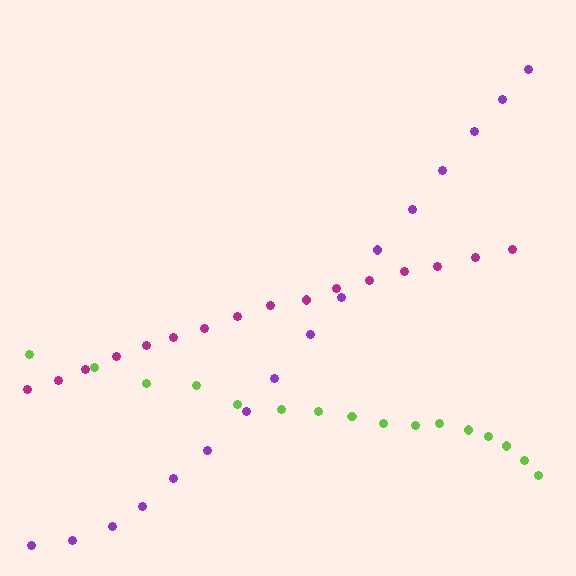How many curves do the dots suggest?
There are 3 distinct paths.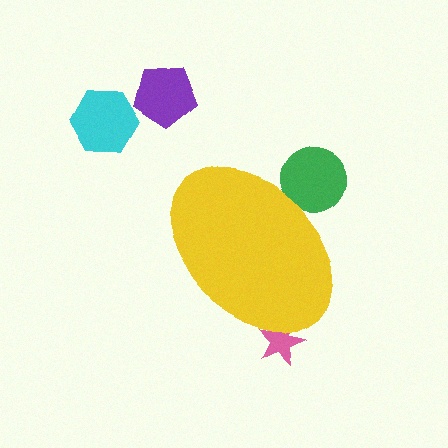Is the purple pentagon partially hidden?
No, the purple pentagon is fully visible.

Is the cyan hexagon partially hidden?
No, the cyan hexagon is fully visible.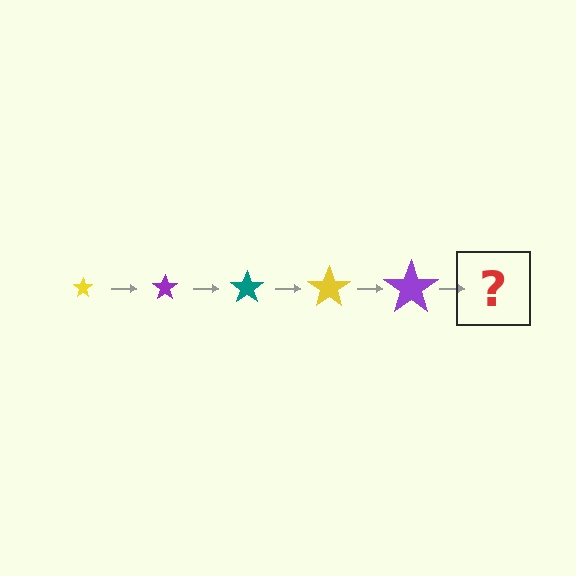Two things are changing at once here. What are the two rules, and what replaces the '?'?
The two rules are that the star grows larger each step and the color cycles through yellow, purple, and teal. The '?' should be a teal star, larger than the previous one.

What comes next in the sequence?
The next element should be a teal star, larger than the previous one.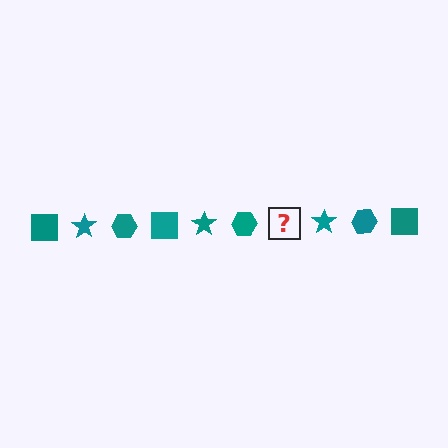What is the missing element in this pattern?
The missing element is a teal square.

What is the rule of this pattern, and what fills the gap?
The rule is that the pattern cycles through square, star, hexagon shapes in teal. The gap should be filled with a teal square.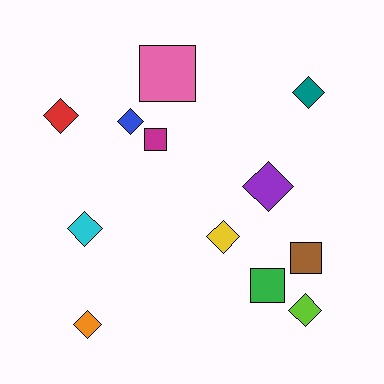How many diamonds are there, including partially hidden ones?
There are 8 diamonds.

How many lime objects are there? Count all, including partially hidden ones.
There is 1 lime object.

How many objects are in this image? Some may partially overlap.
There are 12 objects.